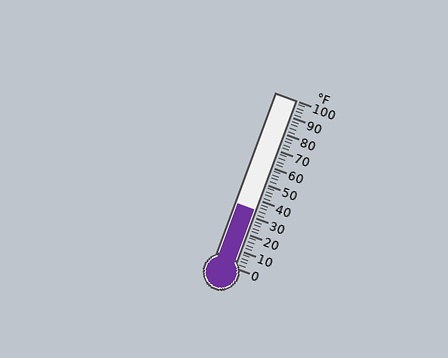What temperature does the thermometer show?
The thermometer shows approximately 34°F.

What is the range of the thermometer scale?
The thermometer scale ranges from 0°F to 100°F.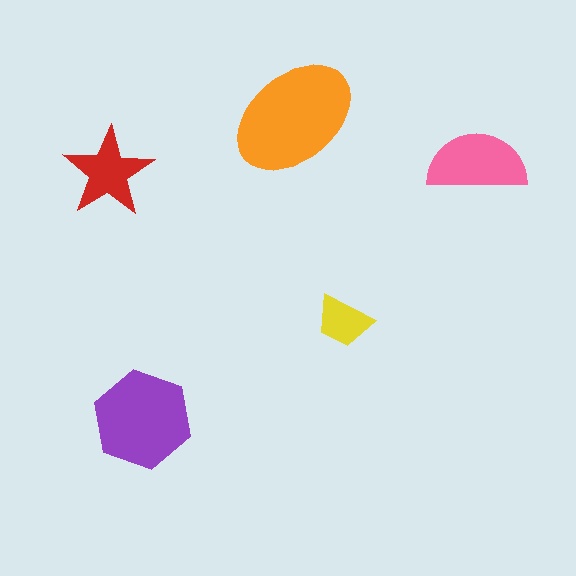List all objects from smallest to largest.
The yellow trapezoid, the red star, the pink semicircle, the purple hexagon, the orange ellipse.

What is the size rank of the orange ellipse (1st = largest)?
1st.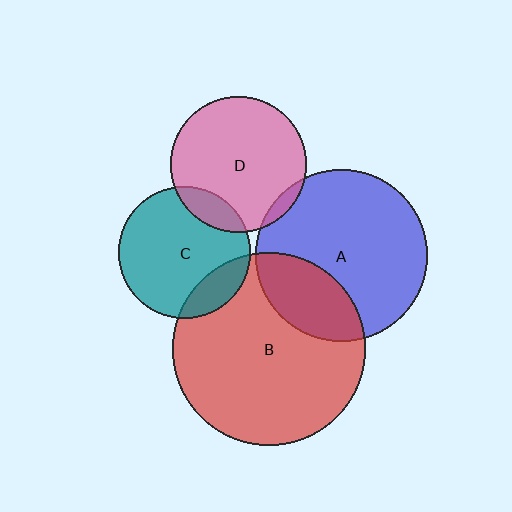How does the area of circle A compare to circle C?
Approximately 1.7 times.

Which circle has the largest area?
Circle B (red).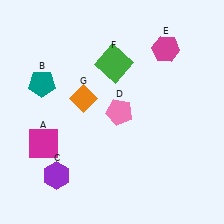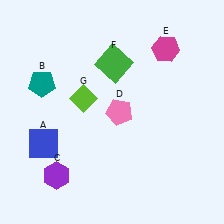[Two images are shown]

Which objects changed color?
A changed from magenta to blue. G changed from orange to lime.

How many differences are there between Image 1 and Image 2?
There are 2 differences between the two images.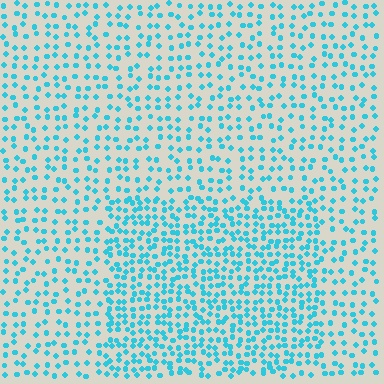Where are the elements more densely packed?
The elements are more densely packed inside the rectangle boundary.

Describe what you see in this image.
The image contains small cyan elements arranged at two different densities. A rectangle-shaped region is visible where the elements are more densely packed than the surrounding area.